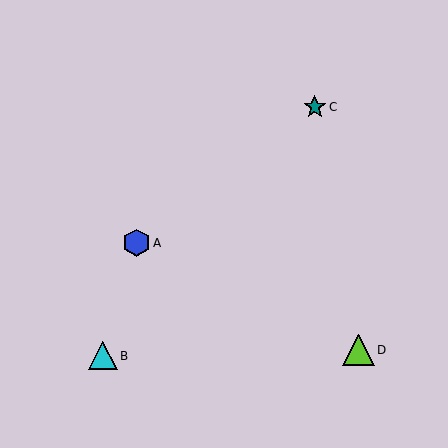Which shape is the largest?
The lime triangle (labeled D) is the largest.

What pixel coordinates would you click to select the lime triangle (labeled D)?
Click at (358, 350) to select the lime triangle D.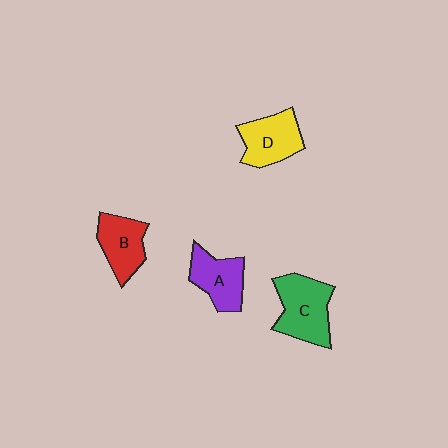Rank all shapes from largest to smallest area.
From largest to smallest: C (green), D (yellow), A (purple), B (red).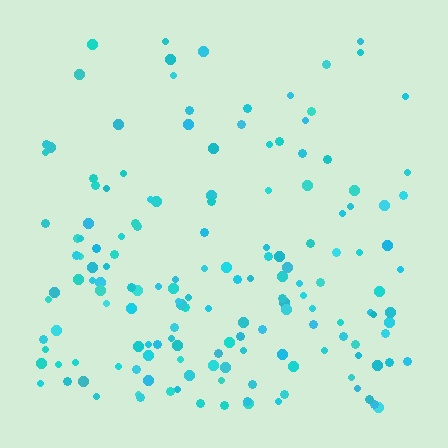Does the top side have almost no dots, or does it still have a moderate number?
Still a moderate number, just noticeably fewer than the bottom.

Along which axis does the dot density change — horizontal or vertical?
Vertical.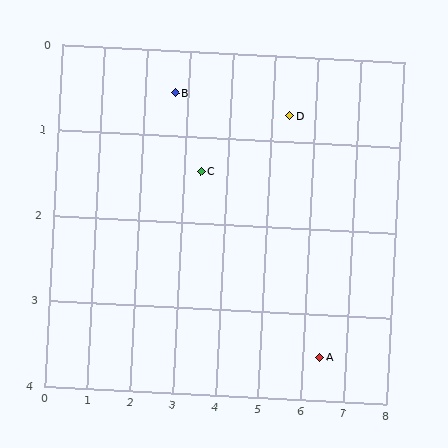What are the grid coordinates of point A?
Point A is at approximately (6.4, 3.5).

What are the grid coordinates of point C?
Point C is at approximately (3.4, 1.4).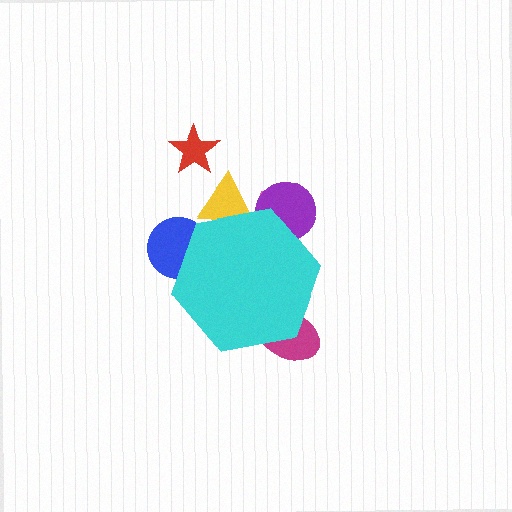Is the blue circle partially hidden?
Yes, the blue circle is partially hidden behind the cyan hexagon.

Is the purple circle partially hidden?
Yes, the purple circle is partially hidden behind the cyan hexagon.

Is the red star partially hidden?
No, the red star is fully visible.